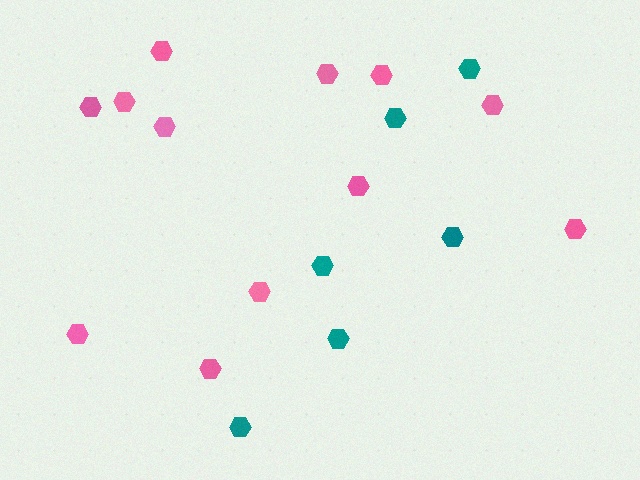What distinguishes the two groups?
There are 2 groups: one group of pink hexagons (12) and one group of teal hexagons (6).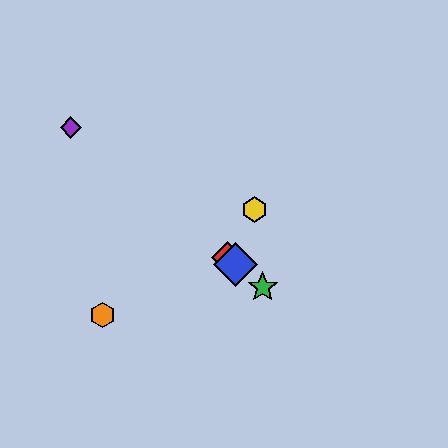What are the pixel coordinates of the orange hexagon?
The orange hexagon is at (103, 315).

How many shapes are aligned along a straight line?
4 shapes (the red diamond, the blue diamond, the green star, the purple diamond) are aligned along a straight line.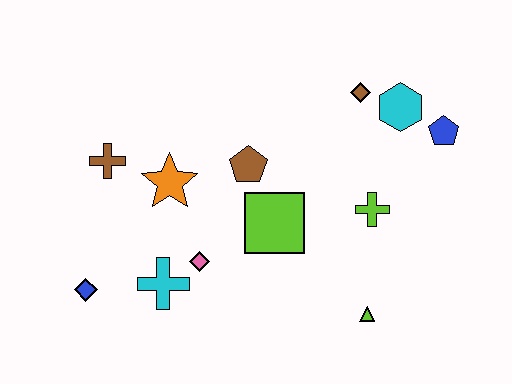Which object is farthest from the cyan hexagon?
The blue diamond is farthest from the cyan hexagon.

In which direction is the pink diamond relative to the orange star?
The pink diamond is below the orange star.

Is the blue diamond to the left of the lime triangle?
Yes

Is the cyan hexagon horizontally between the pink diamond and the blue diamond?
No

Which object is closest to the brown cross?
The orange star is closest to the brown cross.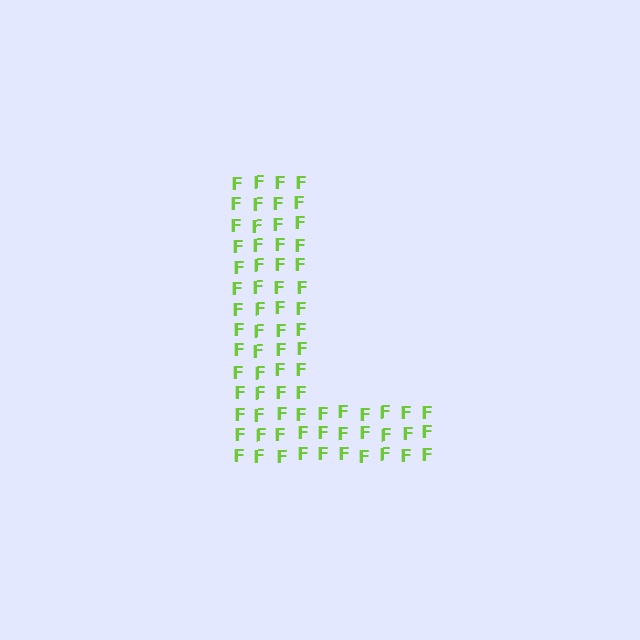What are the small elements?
The small elements are letter F's.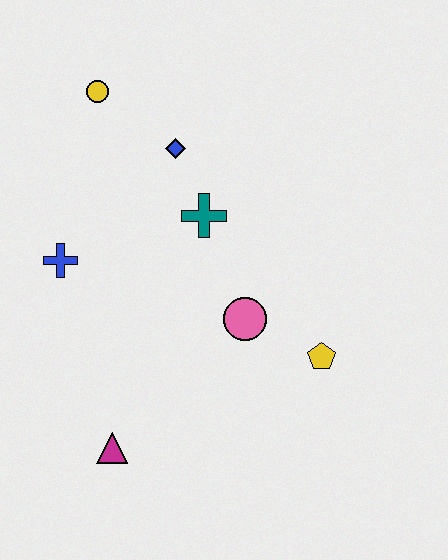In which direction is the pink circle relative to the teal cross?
The pink circle is below the teal cross.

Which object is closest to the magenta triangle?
The pink circle is closest to the magenta triangle.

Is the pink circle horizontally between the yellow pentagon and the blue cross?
Yes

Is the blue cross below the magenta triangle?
No